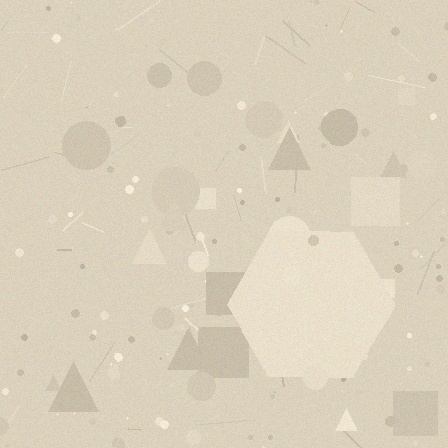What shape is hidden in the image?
A hexagon is hidden in the image.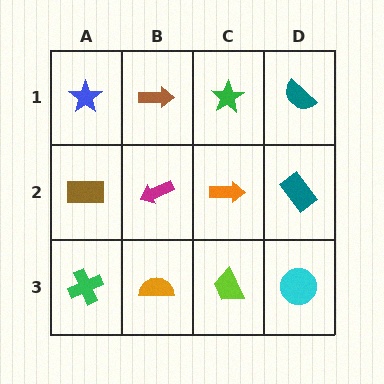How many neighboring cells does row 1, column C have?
3.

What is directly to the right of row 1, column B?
A green star.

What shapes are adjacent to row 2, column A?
A blue star (row 1, column A), a green cross (row 3, column A), a magenta arrow (row 2, column B).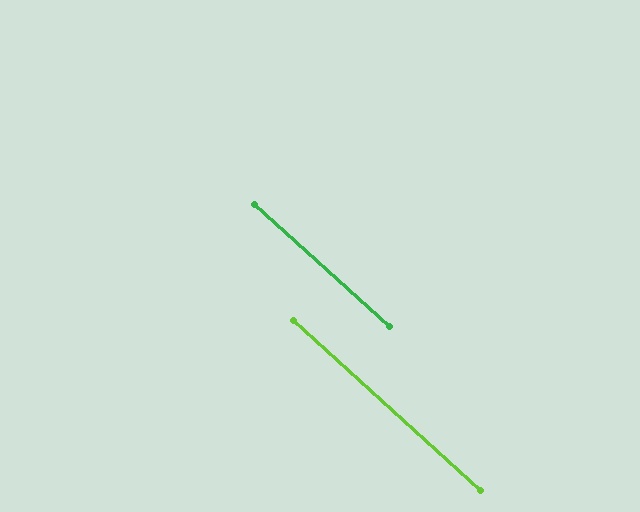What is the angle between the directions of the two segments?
Approximately 0 degrees.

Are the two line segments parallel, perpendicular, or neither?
Parallel — their directions differ by only 0.3°.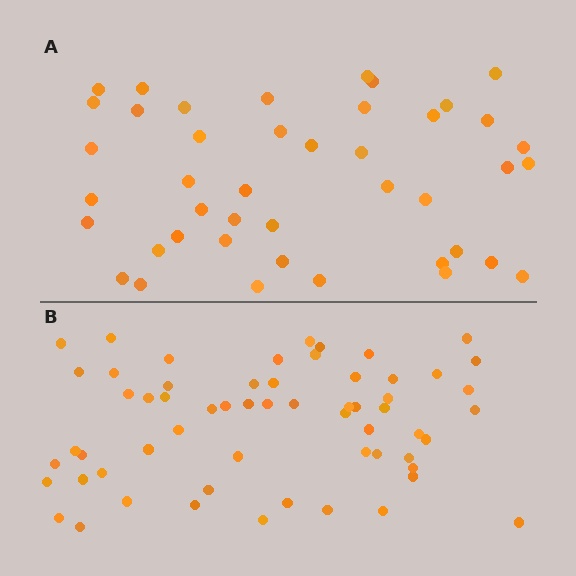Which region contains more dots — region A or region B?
Region B (the bottom region) has more dots.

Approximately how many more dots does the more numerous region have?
Region B has approximately 15 more dots than region A.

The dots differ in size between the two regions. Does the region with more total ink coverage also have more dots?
No. Region A has more total ink coverage because its dots are larger, but region B actually contains more individual dots. Total area can be misleading — the number of items is what matters here.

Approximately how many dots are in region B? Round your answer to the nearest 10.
About 60 dots.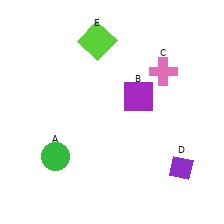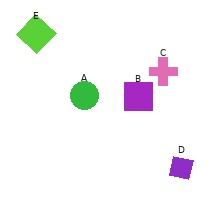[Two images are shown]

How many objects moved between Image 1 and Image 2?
2 objects moved between the two images.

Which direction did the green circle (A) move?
The green circle (A) moved up.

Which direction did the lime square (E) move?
The lime square (E) moved left.